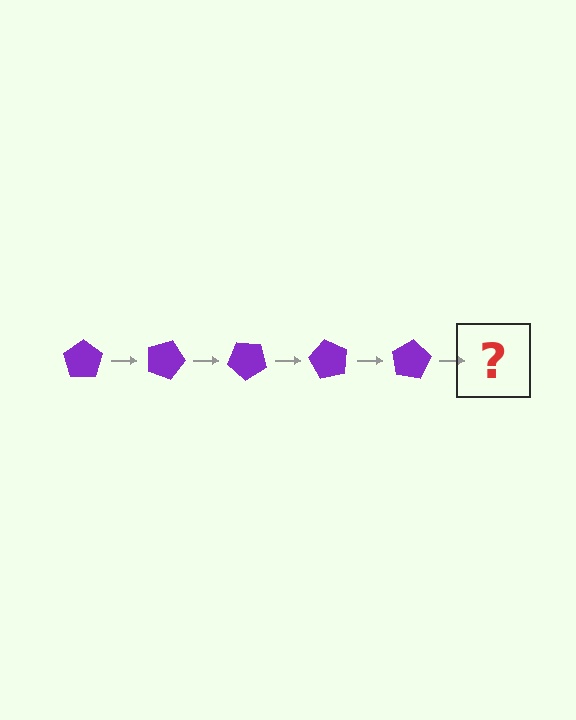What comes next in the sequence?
The next element should be a purple pentagon rotated 100 degrees.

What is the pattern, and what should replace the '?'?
The pattern is that the pentagon rotates 20 degrees each step. The '?' should be a purple pentagon rotated 100 degrees.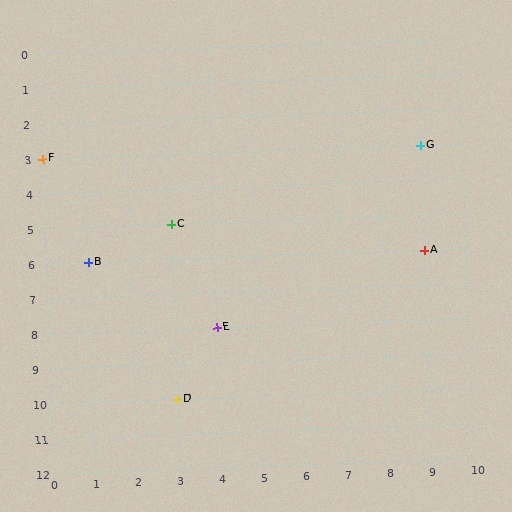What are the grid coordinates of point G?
Point G is at grid coordinates (9, 3).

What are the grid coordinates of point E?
Point E is at grid coordinates (4, 8).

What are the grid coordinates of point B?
Point B is at grid coordinates (1, 6).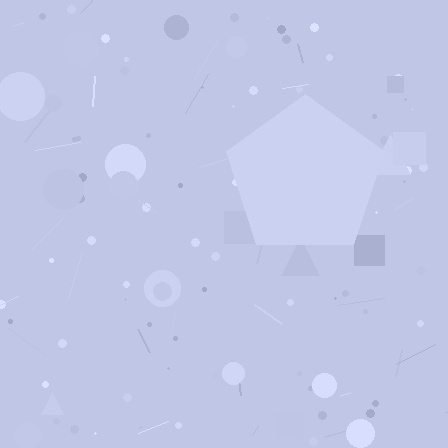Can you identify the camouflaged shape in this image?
The camouflaged shape is a pentagon.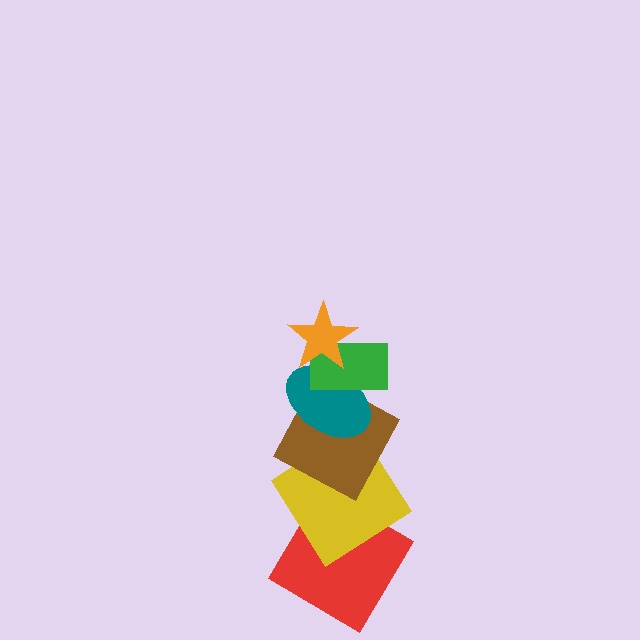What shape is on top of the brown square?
The teal ellipse is on top of the brown square.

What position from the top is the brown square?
The brown square is 4th from the top.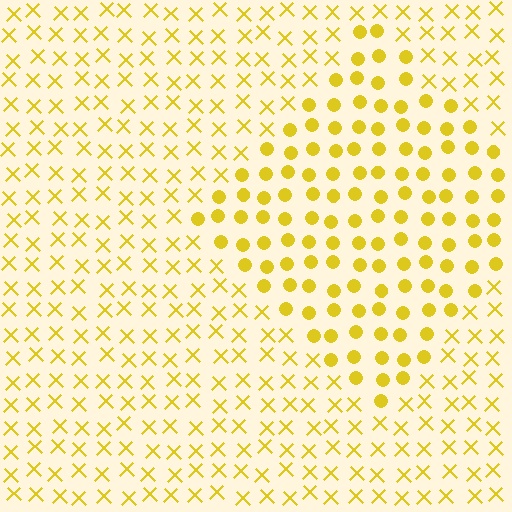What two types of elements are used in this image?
The image uses circles inside the diamond region and X marks outside it.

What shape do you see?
I see a diamond.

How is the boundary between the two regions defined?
The boundary is defined by a change in element shape: circles inside vs. X marks outside. All elements share the same color and spacing.